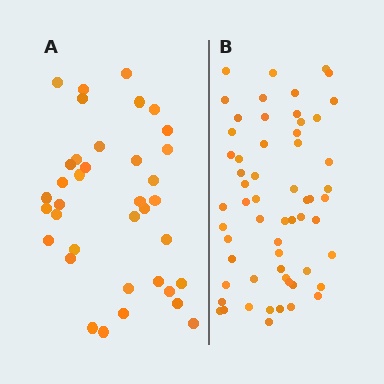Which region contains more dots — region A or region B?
Region B (the right region) has more dots.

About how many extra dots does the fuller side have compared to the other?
Region B has approximately 20 more dots than region A.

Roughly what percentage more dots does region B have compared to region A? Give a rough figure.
About 60% more.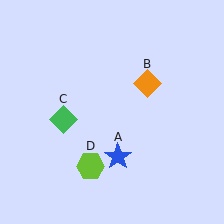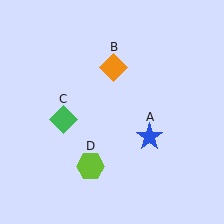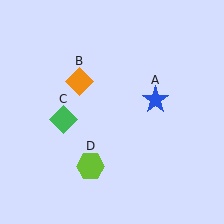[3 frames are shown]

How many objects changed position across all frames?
2 objects changed position: blue star (object A), orange diamond (object B).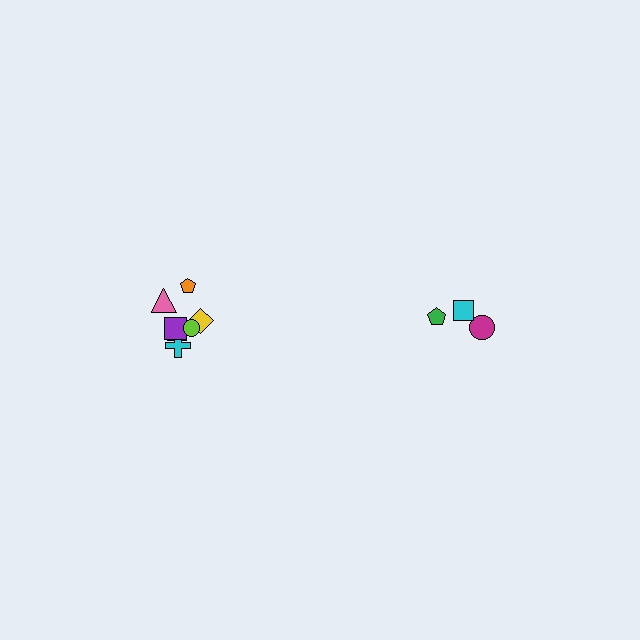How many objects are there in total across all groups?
There are 10 objects.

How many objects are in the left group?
There are 7 objects.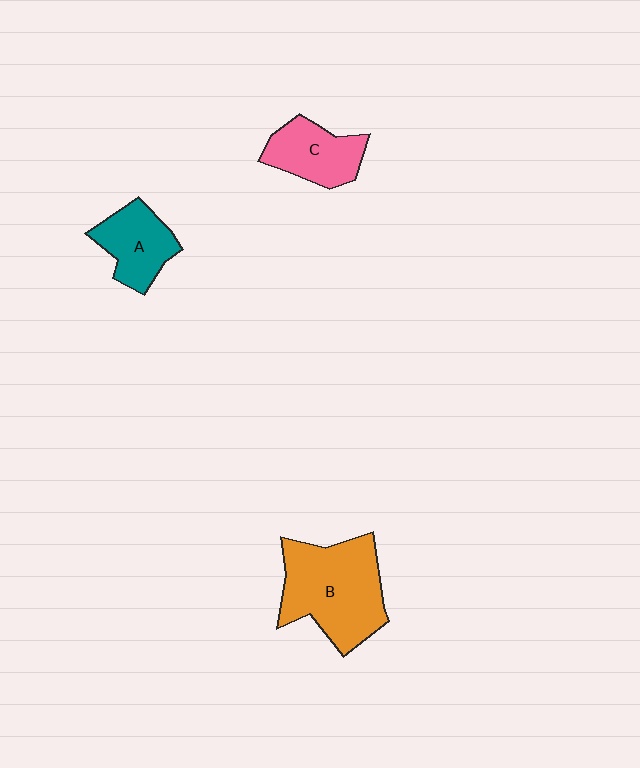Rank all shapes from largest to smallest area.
From largest to smallest: B (orange), C (pink), A (teal).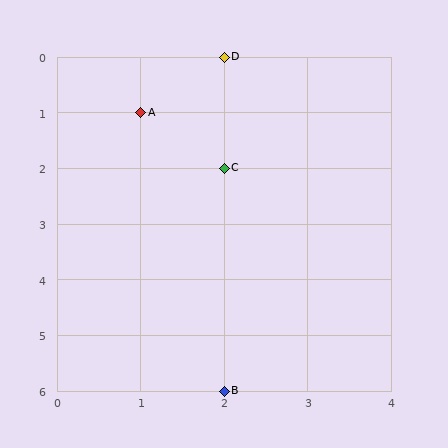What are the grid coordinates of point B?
Point B is at grid coordinates (2, 6).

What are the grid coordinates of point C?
Point C is at grid coordinates (2, 2).